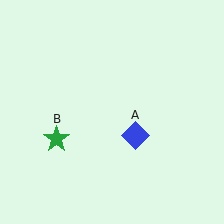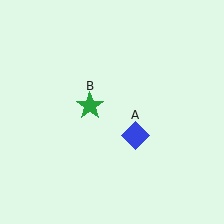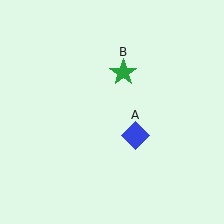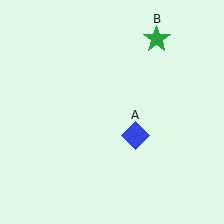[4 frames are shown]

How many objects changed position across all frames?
1 object changed position: green star (object B).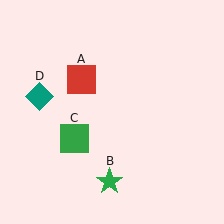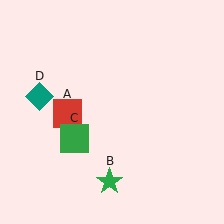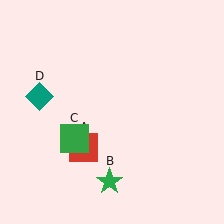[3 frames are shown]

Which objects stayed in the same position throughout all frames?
Green star (object B) and green square (object C) and teal diamond (object D) remained stationary.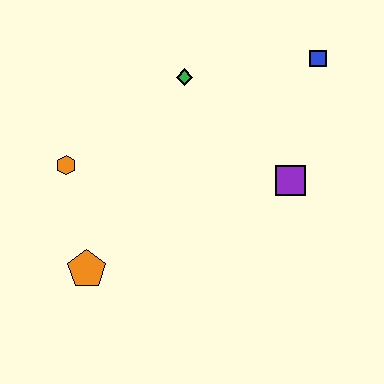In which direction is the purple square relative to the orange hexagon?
The purple square is to the right of the orange hexagon.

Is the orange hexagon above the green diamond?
No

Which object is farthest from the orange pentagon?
The blue square is farthest from the orange pentagon.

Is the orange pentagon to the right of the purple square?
No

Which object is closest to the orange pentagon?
The orange hexagon is closest to the orange pentagon.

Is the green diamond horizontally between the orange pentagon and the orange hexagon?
No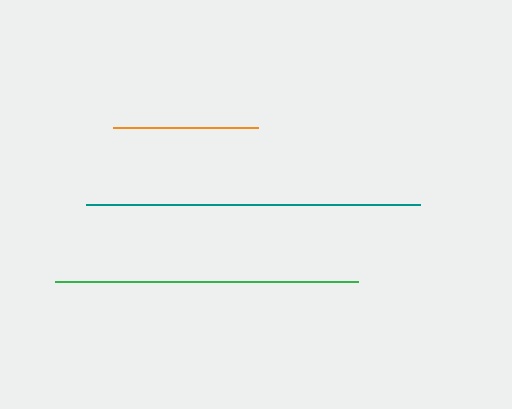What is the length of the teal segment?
The teal segment is approximately 334 pixels long.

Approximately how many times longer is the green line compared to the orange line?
The green line is approximately 2.1 times the length of the orange line.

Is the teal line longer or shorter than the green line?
The teal line is longer than the green line.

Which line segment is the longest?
The teal line is the longest at approximately 334 pixels.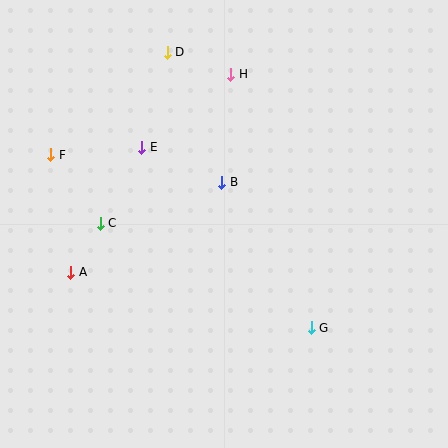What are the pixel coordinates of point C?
Point C is at (100, 223).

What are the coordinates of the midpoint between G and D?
The midpoint between G and D is at (239, 190).